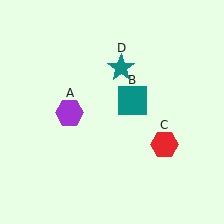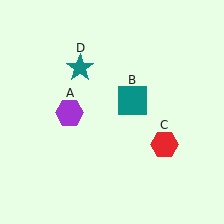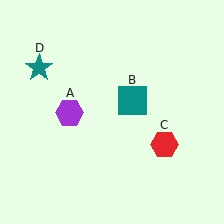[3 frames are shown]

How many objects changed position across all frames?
1 object changed position: teal star (object D).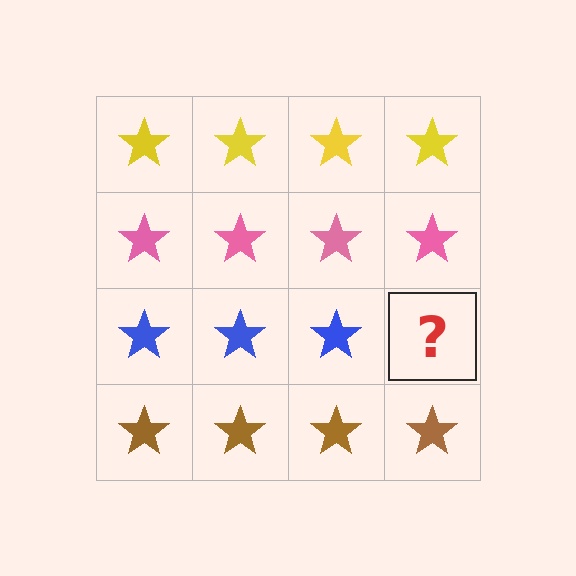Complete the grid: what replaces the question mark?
The question mark should be replaced with a blue star.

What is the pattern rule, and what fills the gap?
The rule is that each row has a consistent color. The gap should be filled with a blue star.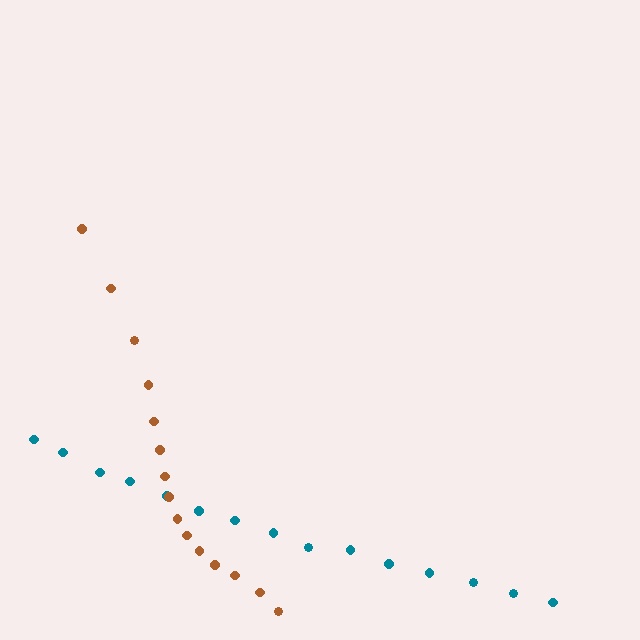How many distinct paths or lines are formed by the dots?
There are 2 distinct paths.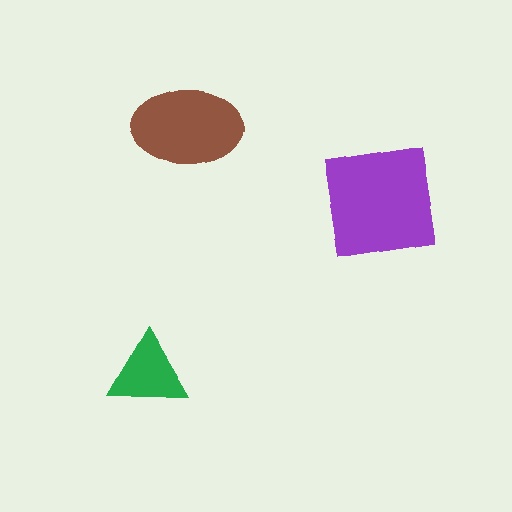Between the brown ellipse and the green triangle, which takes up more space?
The brown ellipse.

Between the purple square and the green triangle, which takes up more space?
The purple square.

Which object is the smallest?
The green triangle.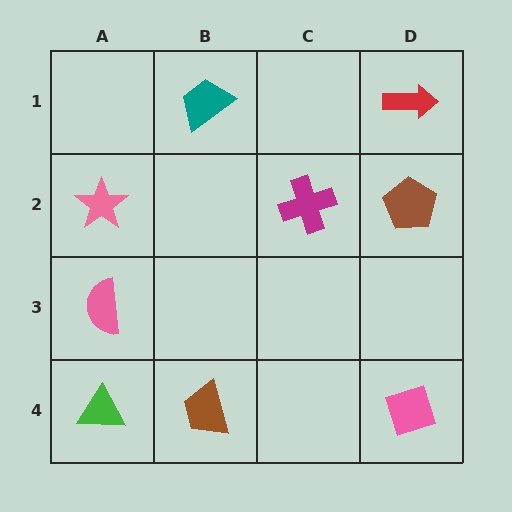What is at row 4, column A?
A green triangle.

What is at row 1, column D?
A red arrow.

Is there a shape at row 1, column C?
No, that cell is empty.